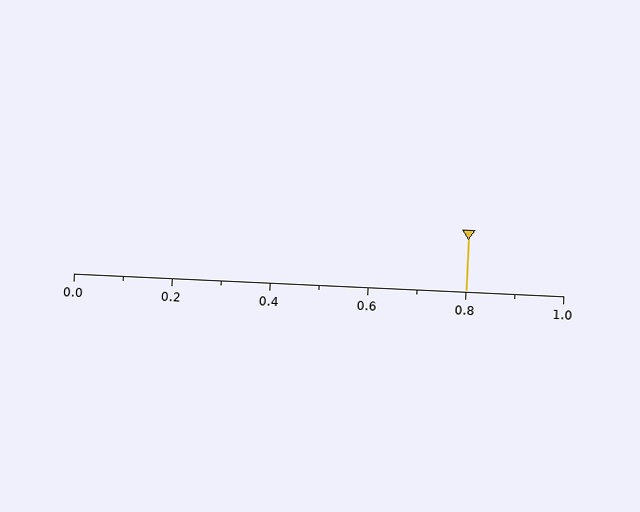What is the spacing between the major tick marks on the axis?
The major ticks are spaced 0.2 apart.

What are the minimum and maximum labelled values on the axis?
The axis runs from 0.0 to 1.0.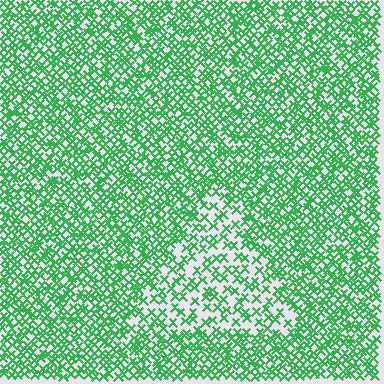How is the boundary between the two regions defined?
The boundary is defined by a change in element density (approximately 1.9x ratio). All elements are the same color, size, and shape.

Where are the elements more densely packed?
The elements are more densely packed outside the triangle boundary.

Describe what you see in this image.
The image contains small green elements arranged at two different densities. A triangle-shaped region is visible where the elements are less densely packed than the surrounding area.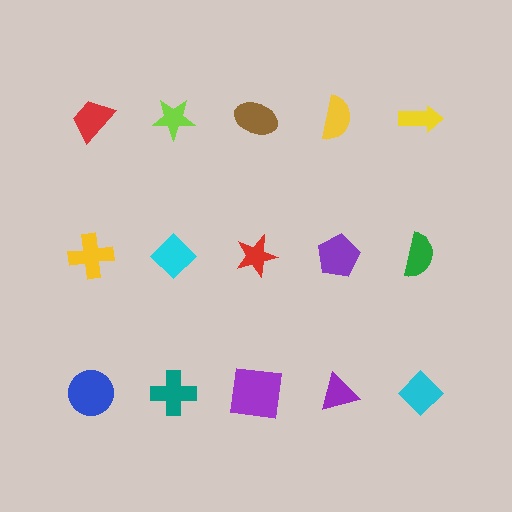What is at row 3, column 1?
A blue circle.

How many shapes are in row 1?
5 shapes.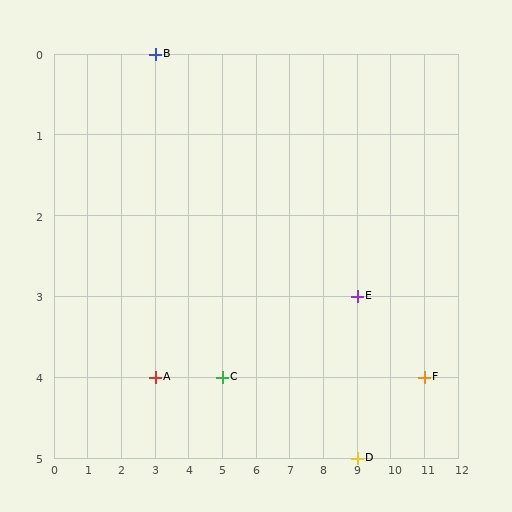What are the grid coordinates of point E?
Point E is at grid coordinates (9, 3).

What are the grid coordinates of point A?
Point A is at grid coordinates (3, 4).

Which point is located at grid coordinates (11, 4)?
Point F is at (11, 4).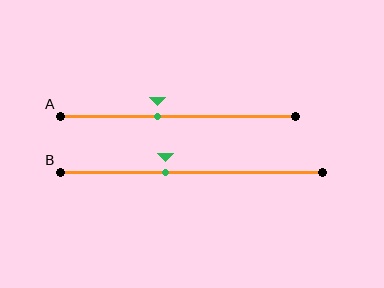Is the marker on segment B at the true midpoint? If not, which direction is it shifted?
No, the marker on segment B is shifted to the left by about 10% of the segment length.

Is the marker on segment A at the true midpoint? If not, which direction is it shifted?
No, the marker on segment A is shifted to the left by about 9% of the segment length.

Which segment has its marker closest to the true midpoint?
Segment A has its marker closest to the true midpoint.